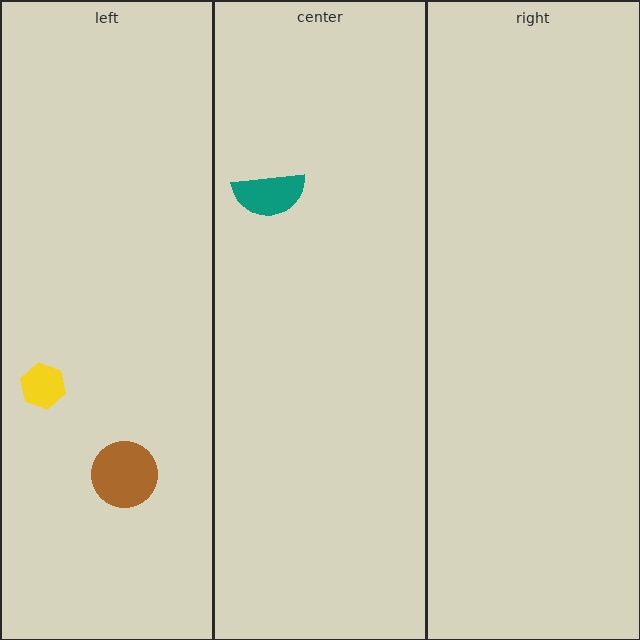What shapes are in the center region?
The teal semicircle.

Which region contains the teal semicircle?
The center region.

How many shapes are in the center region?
1.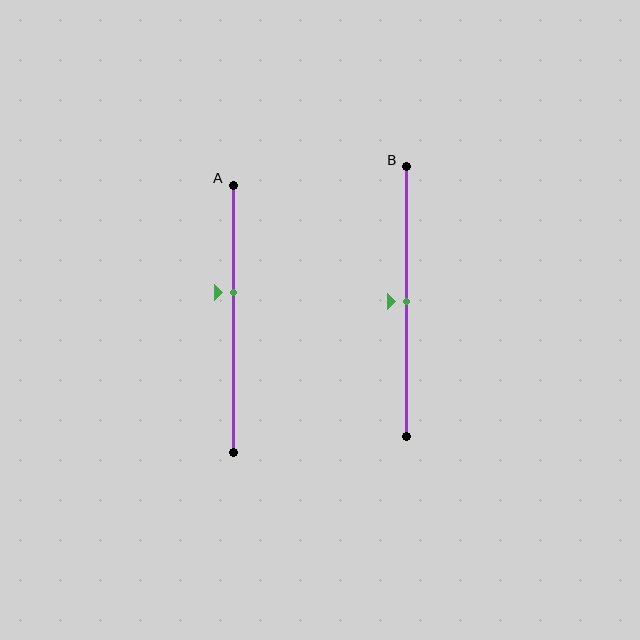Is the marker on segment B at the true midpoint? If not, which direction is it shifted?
Yes, the marker on segment B is at the true midpoint.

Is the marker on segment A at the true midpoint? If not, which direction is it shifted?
No, the marker on segment A is shifted upward by about 10% of the segment length.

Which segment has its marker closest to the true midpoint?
Segment B has its marker closest to the true midpoint.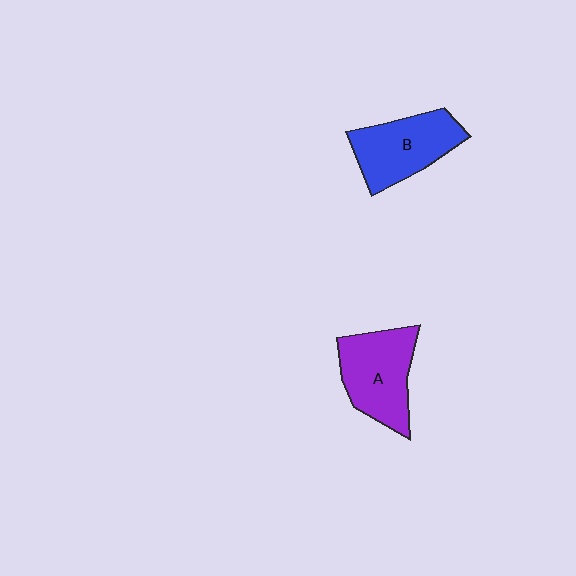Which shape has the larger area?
Shape A (purple).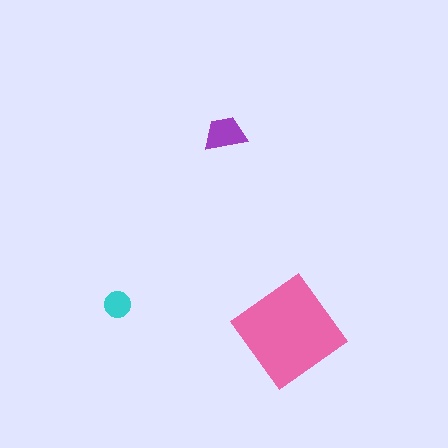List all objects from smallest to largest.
The cyan circle, the purple trapezoid, the pink diamond.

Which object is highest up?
The purple trapezoid is topmost.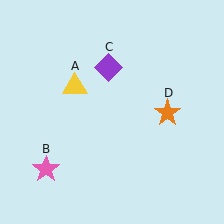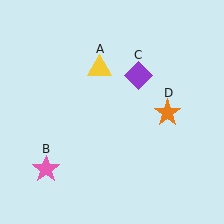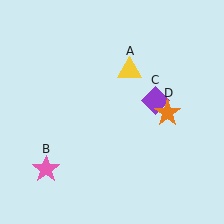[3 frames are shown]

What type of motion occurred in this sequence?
The yellow triangle (object A), purple diamond (object C) rotated clockwise around the center of the scene.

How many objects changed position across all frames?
2 objects changed position: yellow triangle (object A), purple diamond (object C).